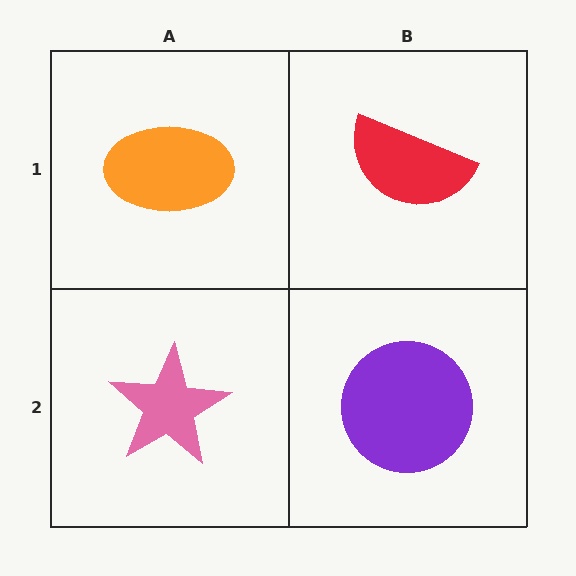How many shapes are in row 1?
2 shapes.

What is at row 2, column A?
A pink star.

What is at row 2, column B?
A purple circle.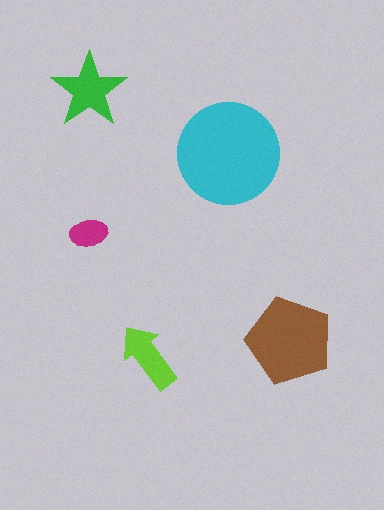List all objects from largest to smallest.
The cyan circle, the brown pentagon, the green star, the lime arrow, the magenta ellipse.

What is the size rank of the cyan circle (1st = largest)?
1st.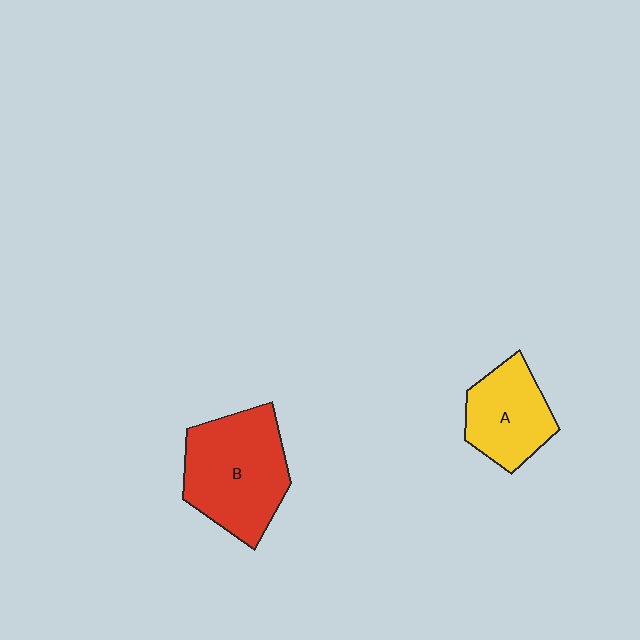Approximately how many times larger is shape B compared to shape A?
Approximately 1.5 times.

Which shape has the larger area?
Shape B (red).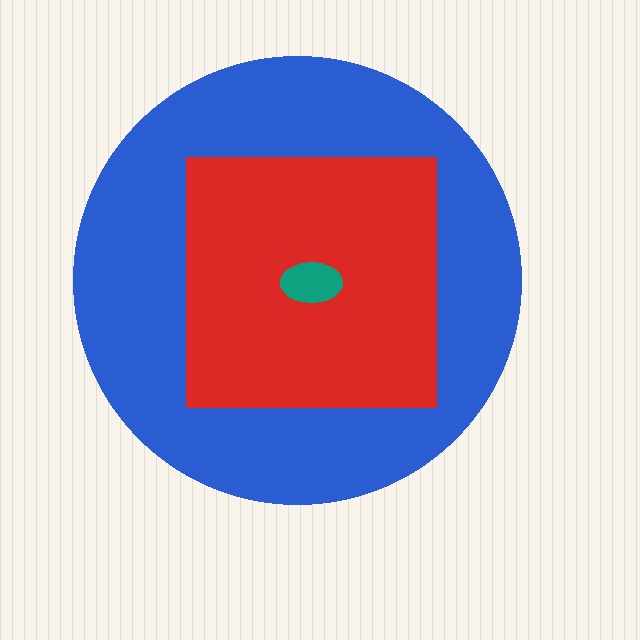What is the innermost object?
The teal ellipse.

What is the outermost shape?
The blue circle.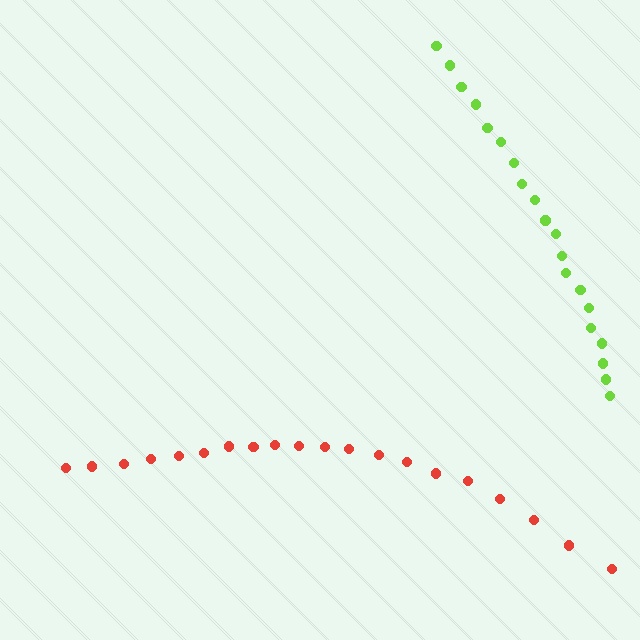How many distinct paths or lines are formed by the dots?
There are 2 distinct paths.